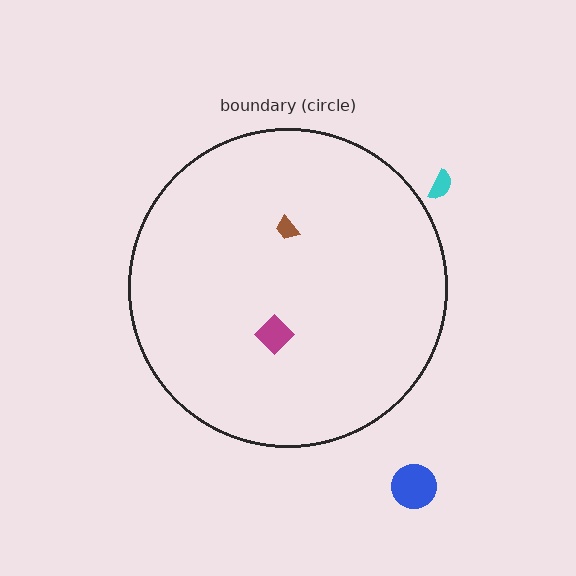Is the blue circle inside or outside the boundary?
Outside.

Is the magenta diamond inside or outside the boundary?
Inside.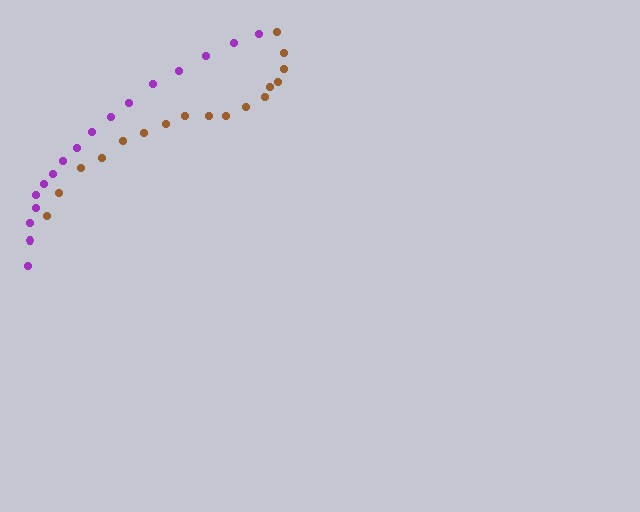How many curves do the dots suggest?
There are 2 distinct paths.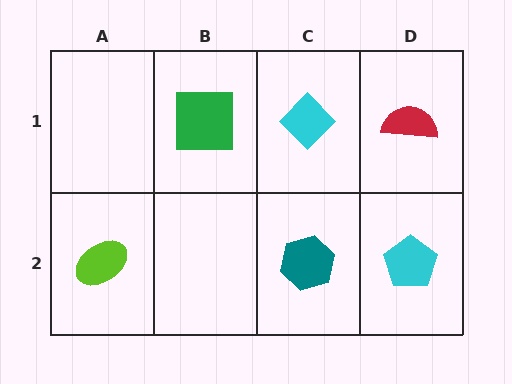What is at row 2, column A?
A lime ellipse.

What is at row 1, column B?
A green square.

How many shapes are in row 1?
3 shapes.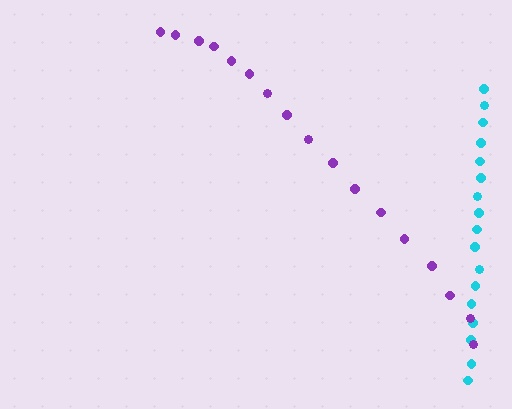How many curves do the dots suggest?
There are 2 distinct paths.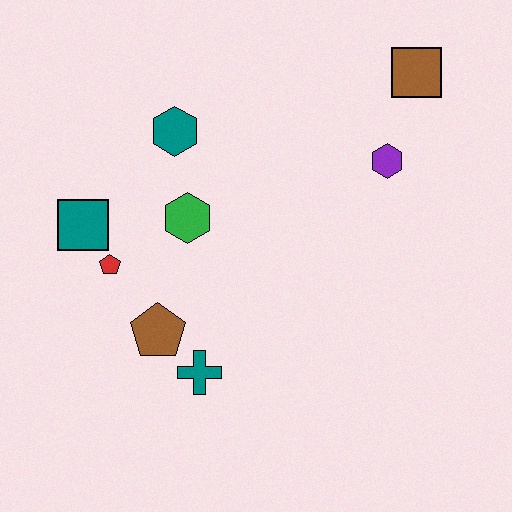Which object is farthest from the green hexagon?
The brown square is farthest from the green hexagon.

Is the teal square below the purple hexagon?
Yes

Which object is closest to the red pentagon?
The teal square is closest to the red pentagon.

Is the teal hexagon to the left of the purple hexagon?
Yes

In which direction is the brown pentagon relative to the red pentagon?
The brown pentagon is below the red pentagon.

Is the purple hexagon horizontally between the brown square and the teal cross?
Yes